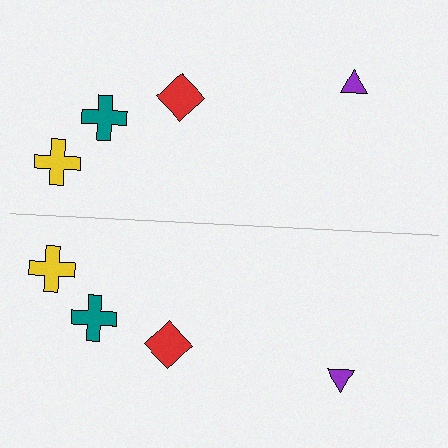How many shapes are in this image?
There are 8 shapes in this image.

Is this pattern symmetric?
Yes, this pattern has bilateral (reflection) symmetry.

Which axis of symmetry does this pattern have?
The pattern has a horizontal axis of symmetry running through the center of the image.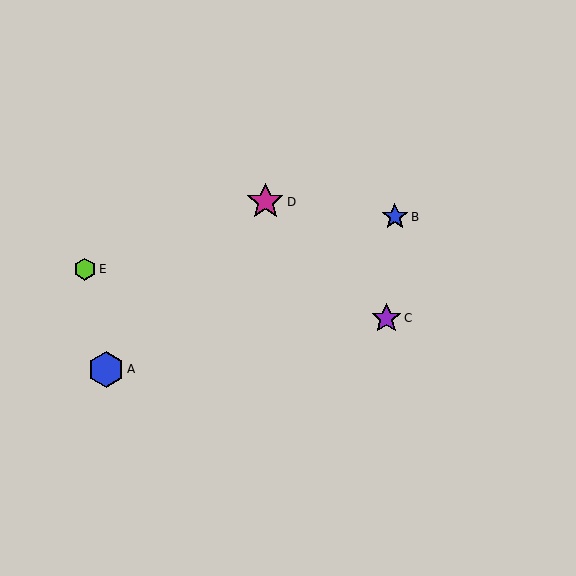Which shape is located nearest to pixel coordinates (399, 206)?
The blue star (labeled B) at (395, 217) is nearest to that location.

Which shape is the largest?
The magenta star (labeled D) is the largest.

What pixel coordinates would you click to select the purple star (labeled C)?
Click at (386, 318) to select the purple star C.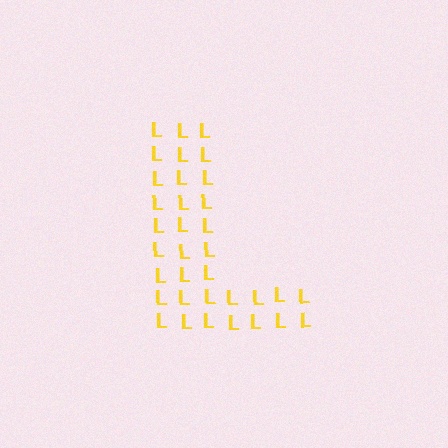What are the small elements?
The small elements are letter L's.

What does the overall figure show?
The overall figure shows the letter L.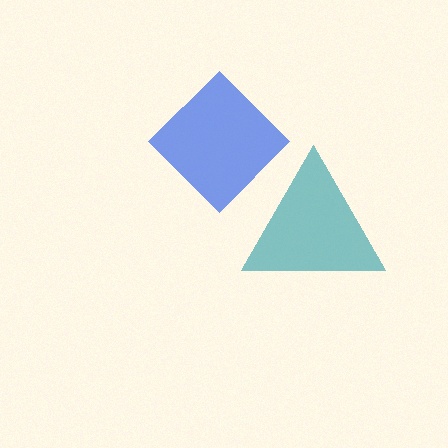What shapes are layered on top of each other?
The layered shapes are: a teal triangle, a blue diamond.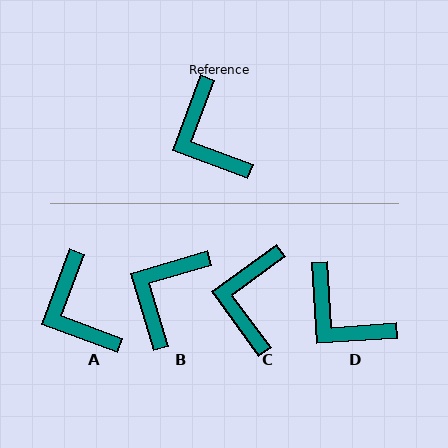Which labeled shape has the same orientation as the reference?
A.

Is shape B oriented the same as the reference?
No, it is off by about 53 degrees.